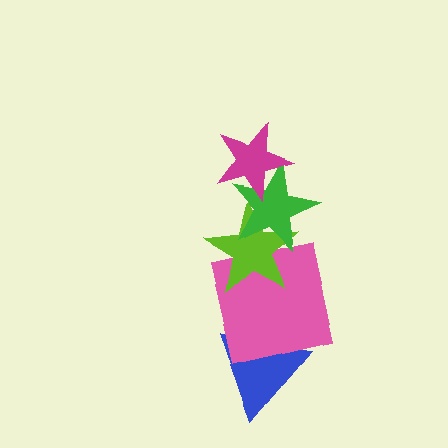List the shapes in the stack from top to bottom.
From top to bottom: the magenta star, the green star, the lime star, the pink square, the blue triangle.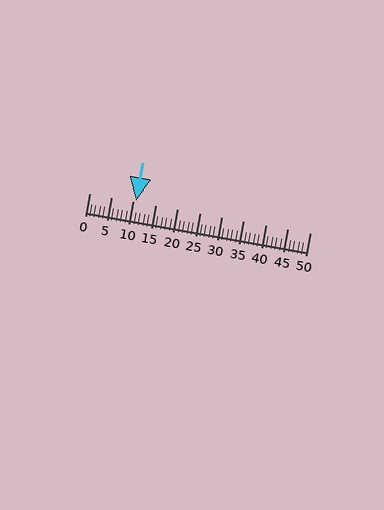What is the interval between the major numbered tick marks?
The major tick marks are spaced 5 units apart.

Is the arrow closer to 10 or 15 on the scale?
The arrow is closer to 10.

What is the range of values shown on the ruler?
The ruler shows values from 0 to 50.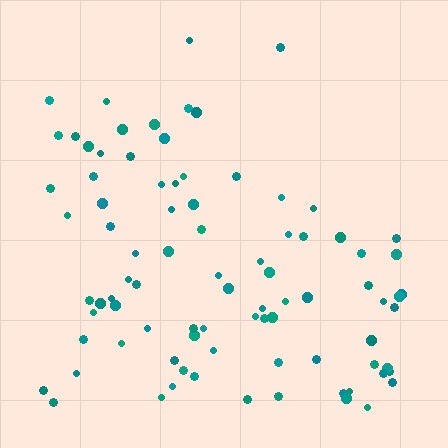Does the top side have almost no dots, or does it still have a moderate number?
Still a moderate number, just noticeably fewer than the bottom.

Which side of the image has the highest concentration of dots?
The bottom.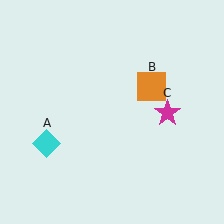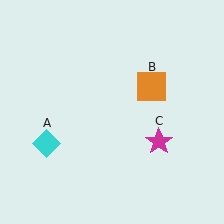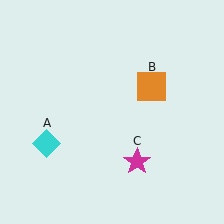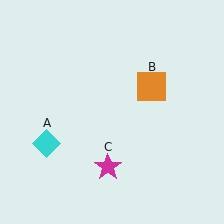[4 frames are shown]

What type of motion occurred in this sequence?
The magenta star (object C) rotated clockwise around the center of the scene.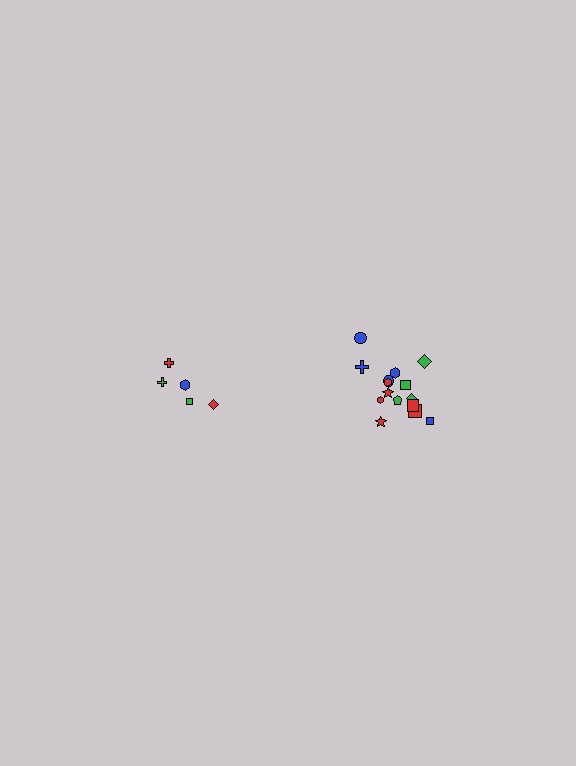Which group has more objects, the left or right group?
The right group.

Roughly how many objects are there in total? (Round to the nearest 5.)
Roughly 20 objects in total.